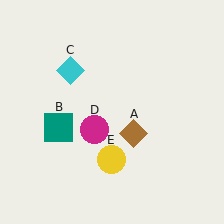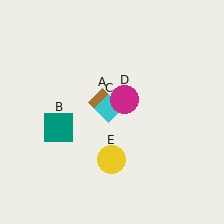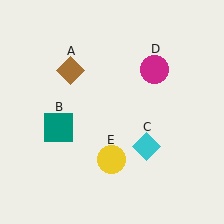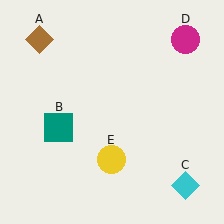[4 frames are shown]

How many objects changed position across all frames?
3 objects changed position: brown diamond (object A), cyan diamond (object C), magenta circle (object D).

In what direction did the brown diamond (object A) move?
The brown diamond (object A) moved up and to the left.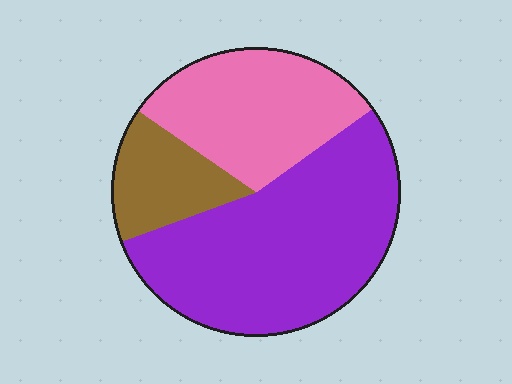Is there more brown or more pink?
Pink.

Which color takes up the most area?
Purple, at roughly 55%.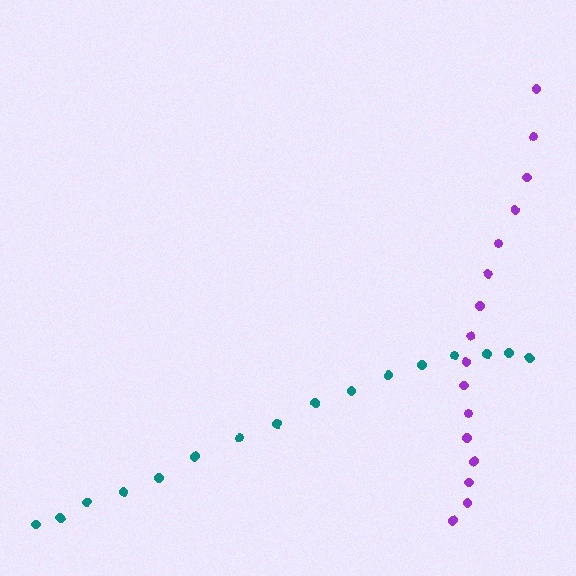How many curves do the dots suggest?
There are 2 distinct paths.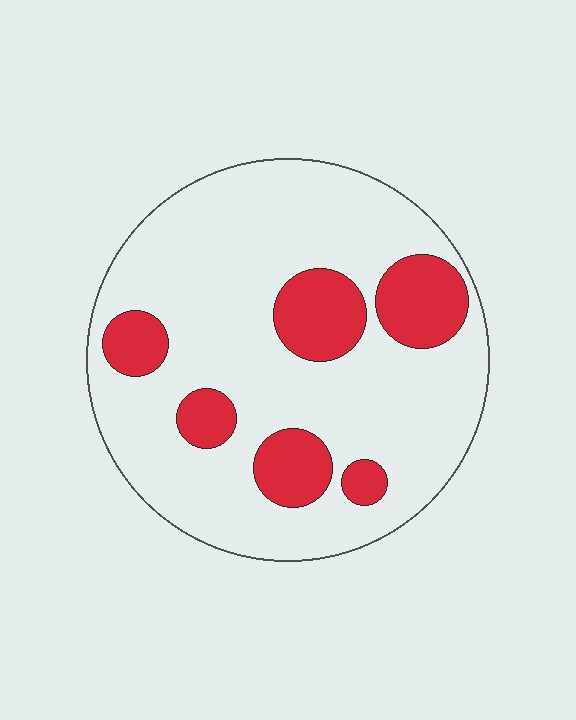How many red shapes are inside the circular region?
6.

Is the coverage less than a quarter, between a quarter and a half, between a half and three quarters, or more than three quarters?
Less than a quarter.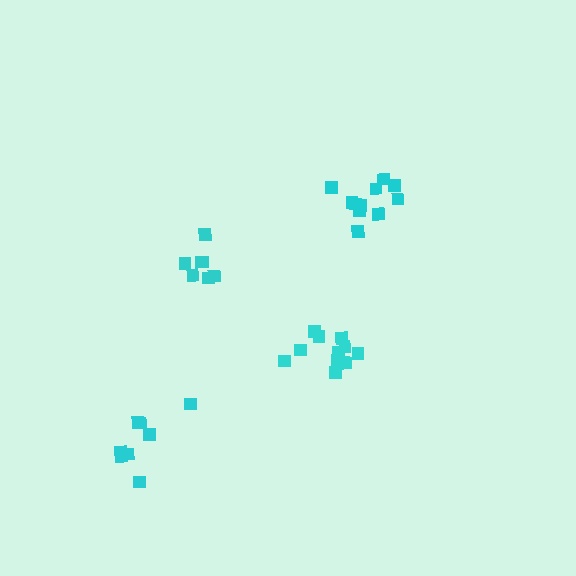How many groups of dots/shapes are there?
There are 4 groups.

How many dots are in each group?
Group 1: 8 dots, Group 2: 7 dots, Group 3: 12 dots, Group 4: 12 dots (39 total).